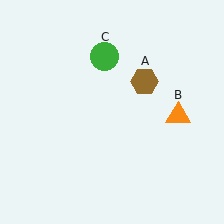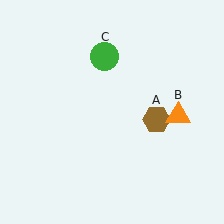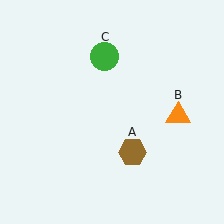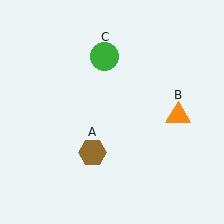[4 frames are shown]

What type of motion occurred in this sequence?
The brown hexagon (object A) rotated clockwise around the center of the scene.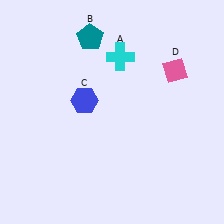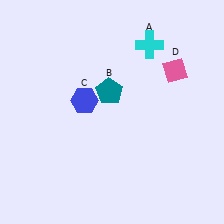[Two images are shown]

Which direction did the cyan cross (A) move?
The cyan cross (A) moved right.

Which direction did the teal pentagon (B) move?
The teal pentagon (B) moved down.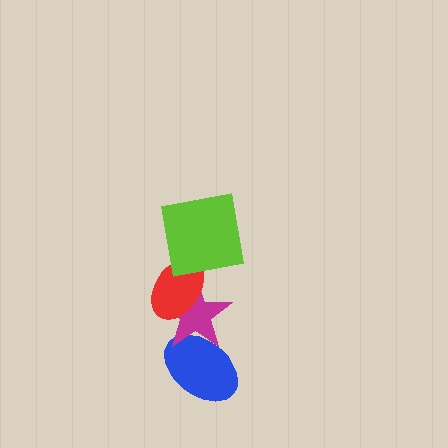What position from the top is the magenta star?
The magenta star is 3rd from the top.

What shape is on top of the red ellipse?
The lime square is on top of the red ellipse.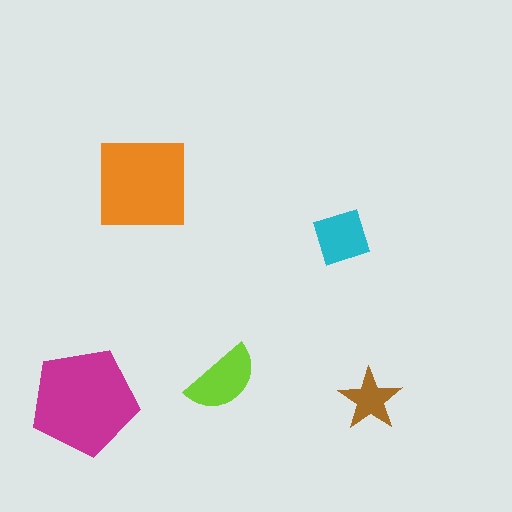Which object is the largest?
The magenta pentagon.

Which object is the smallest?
The brown star.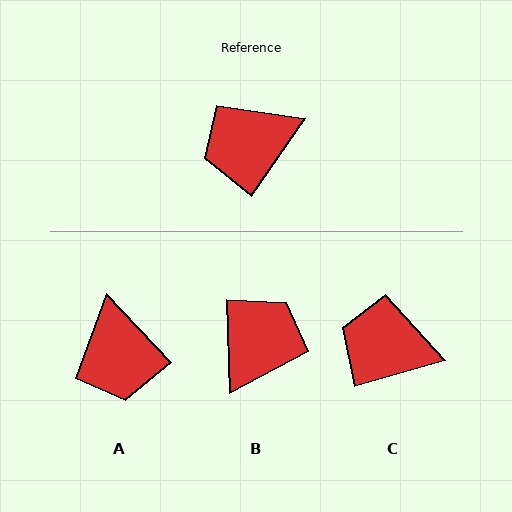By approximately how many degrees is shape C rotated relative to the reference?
Approximately 40 degrees clockwise.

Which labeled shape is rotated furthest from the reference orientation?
B, about 143 degrees away.